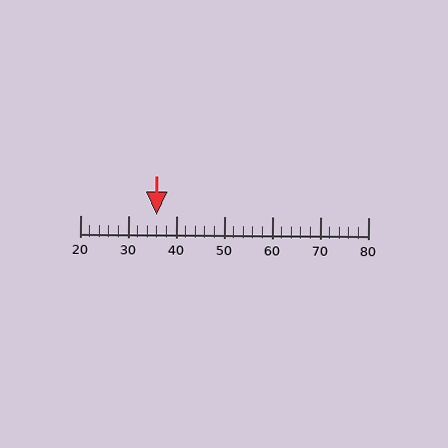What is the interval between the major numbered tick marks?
The major tick marks are spaced 10 units apart.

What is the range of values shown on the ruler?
The ruler shows values from 20 to 80.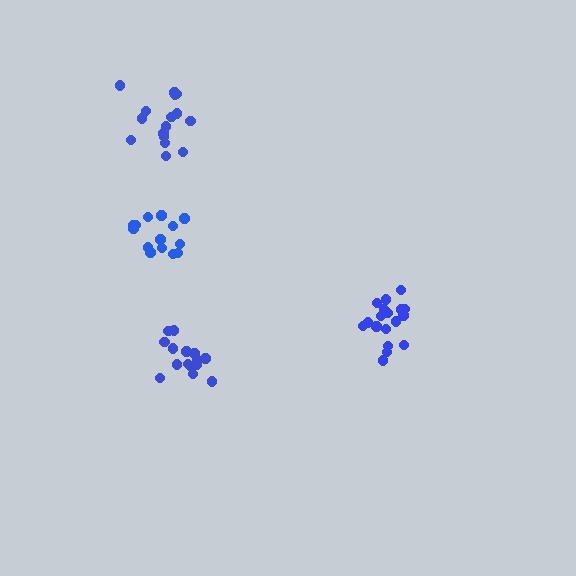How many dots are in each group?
Group 1: 16 dots, Group 2: 18 dots, Group 3: 16 dots, Group 4: 14 dots (64 total).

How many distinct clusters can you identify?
There are 4 distinct clusters.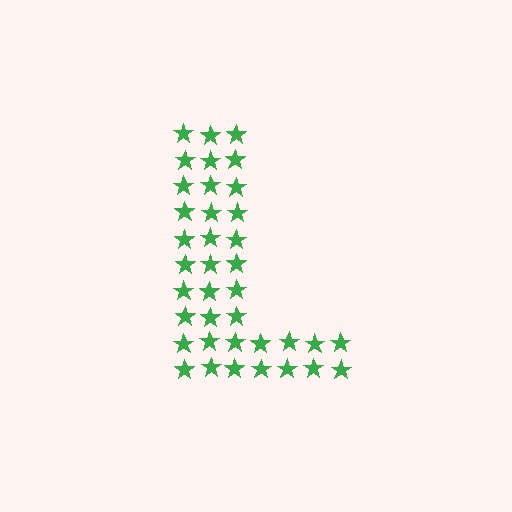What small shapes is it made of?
It is made of small stars.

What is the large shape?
The large shape is the letter L.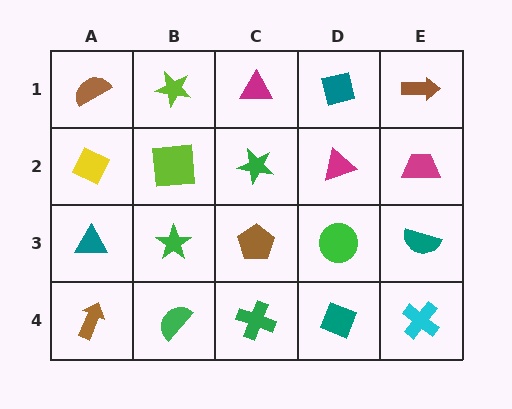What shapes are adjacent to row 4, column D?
A green circle (row 3, column D), a green cross (row 4, column C), a cyan cross (row 4, column E).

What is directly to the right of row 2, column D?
A magenta trapezoid.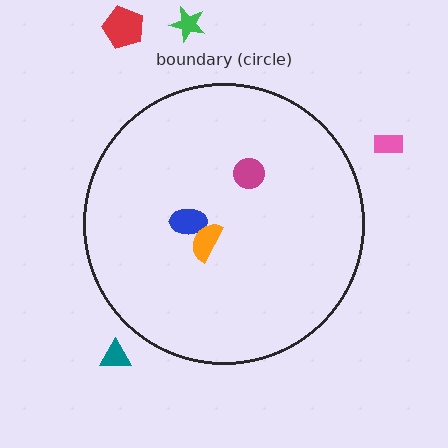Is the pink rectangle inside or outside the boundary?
Outside.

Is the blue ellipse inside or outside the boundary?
Inside.